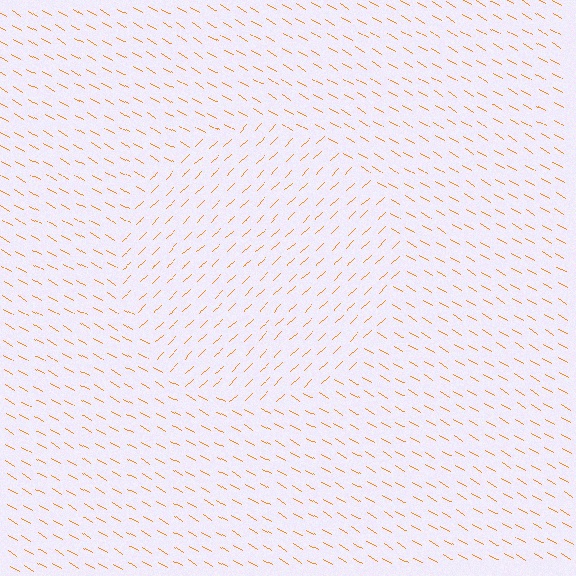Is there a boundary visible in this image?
Yes, there is a texture boundary formed by a change in line orientation.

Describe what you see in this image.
The image is filled with small orange line segments. A circle region in the image has lines oriented differently from the surrounding lines, creating a visible texture boundary.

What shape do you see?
I see a circle.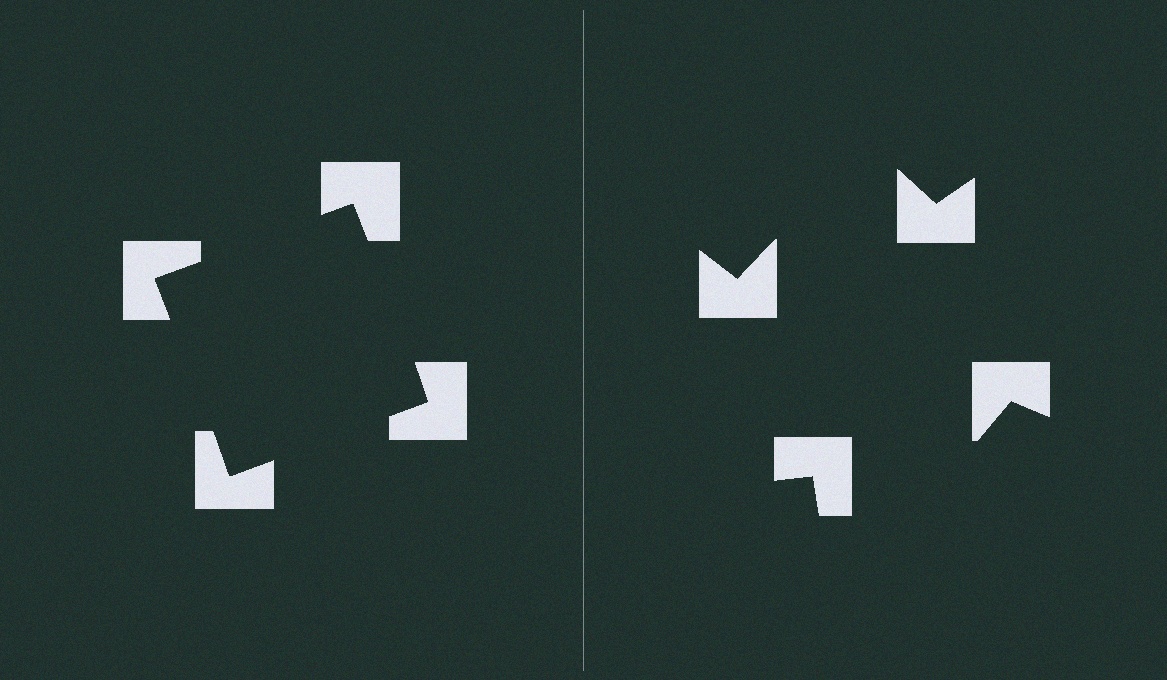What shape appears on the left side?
An illusory square.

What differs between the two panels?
The notched squares are positioned identically on both sides; only the wedge orientations differ. On the left they align to a square; on the right they are misaligned.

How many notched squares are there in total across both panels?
8 — 4 on each side.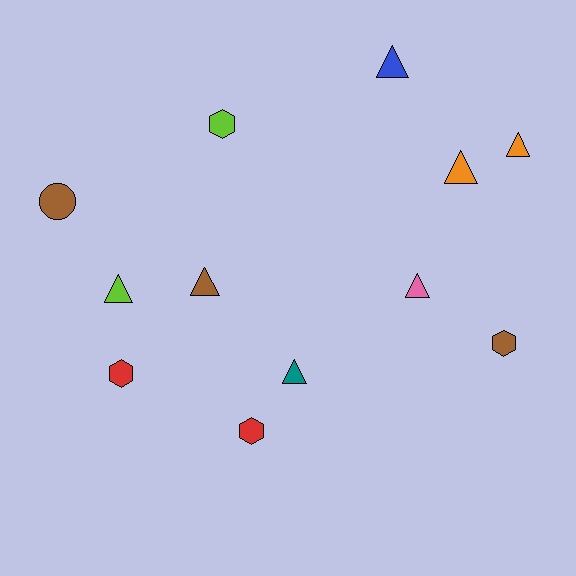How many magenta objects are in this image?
There are no magenta objects.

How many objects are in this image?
There are 12 objects.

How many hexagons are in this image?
There are 4 hexagons.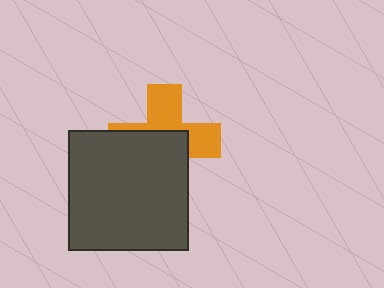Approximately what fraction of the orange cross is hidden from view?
Roughly 55% of the orange cross is hidden behind the dark gray square.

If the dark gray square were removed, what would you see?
You would see the complete orange cross.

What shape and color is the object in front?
The object in front is a dark gray square.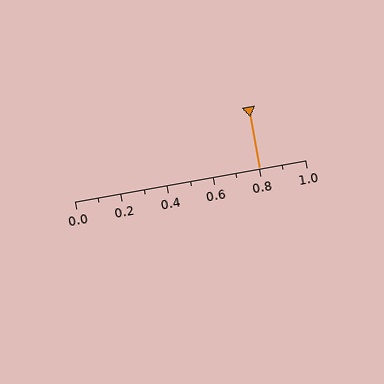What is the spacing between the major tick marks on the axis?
The major ticks are spaced 0.2 apart.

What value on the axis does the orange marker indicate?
The marker indicates approximately 0.8.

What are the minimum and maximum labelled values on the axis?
The axis runs from 0.0 to 1.0.